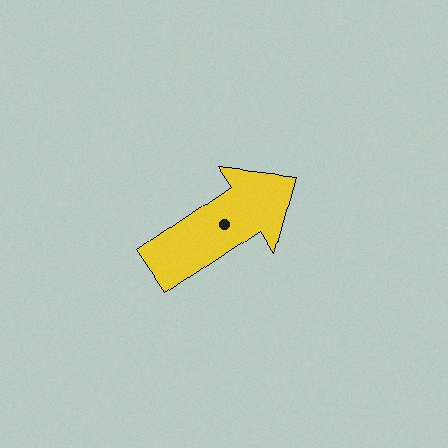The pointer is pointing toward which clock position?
Roughly 2 o'clock.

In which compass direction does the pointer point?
Northeast.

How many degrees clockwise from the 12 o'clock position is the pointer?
Approximately 56 degrees.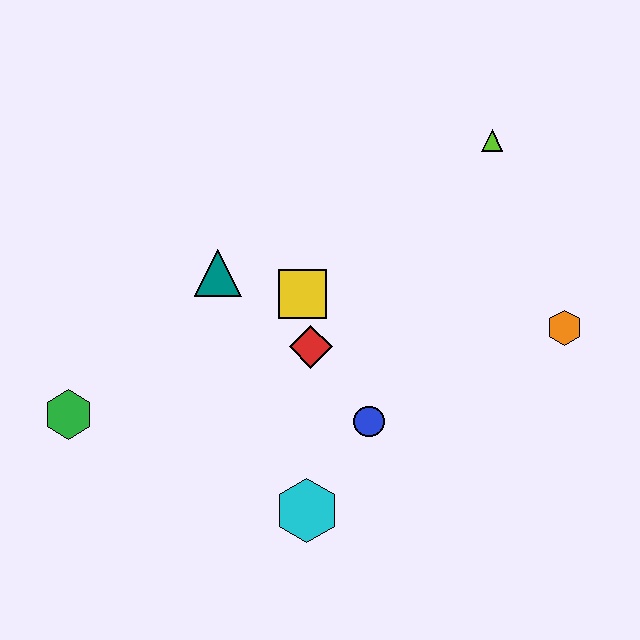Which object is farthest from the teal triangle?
The orange hexagon is farthest from the teal triangle.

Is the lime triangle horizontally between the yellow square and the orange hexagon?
Yes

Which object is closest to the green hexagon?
The teal triangle is closest to the green hexagon.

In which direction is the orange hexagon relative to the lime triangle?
The orange hexagon is below the lime triangle.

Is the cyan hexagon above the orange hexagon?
No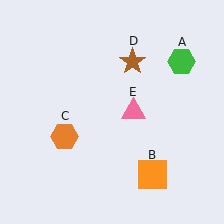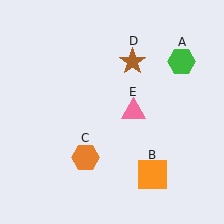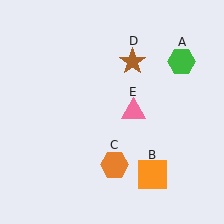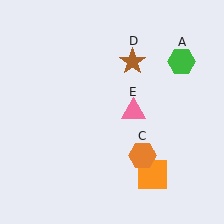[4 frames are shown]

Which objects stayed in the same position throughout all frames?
Green hexagon (object A) and orange square (object B) and brown star (object D) and pink triangle (object E) remained stationary.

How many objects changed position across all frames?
1 object changed position: orange hexagon (object C).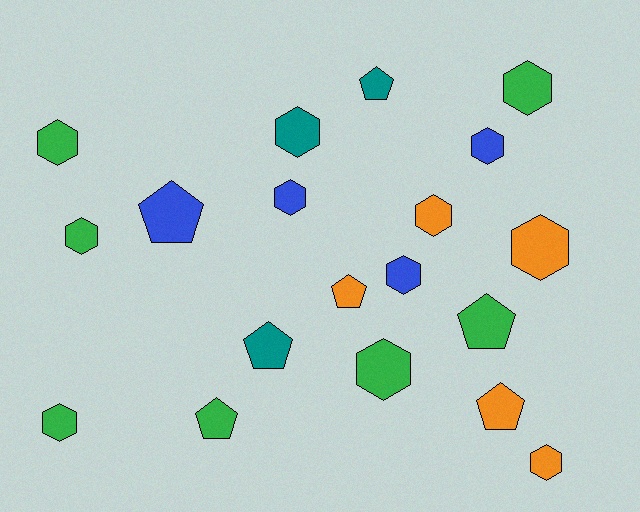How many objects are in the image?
There are 19 objects.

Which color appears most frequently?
Green, with 7 objects.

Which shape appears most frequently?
Hexagon, with 12 objects.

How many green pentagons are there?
There are 2 green pentagons.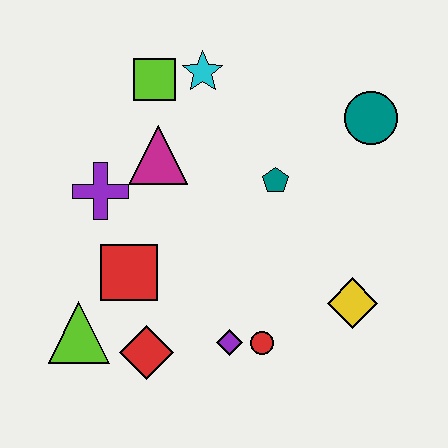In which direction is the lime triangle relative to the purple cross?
The lime triangle is below the purple cross.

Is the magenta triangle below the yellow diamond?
No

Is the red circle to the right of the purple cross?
Yes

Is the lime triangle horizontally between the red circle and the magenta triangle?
No